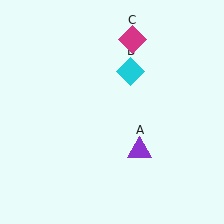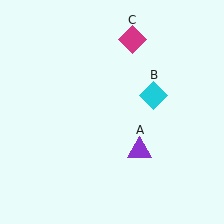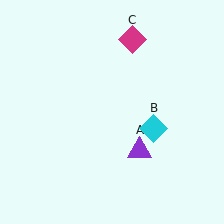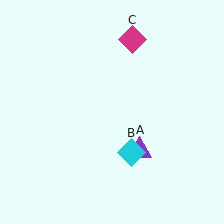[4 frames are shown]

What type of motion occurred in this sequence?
The cyan diamond (object B) rotated clockwise around the center of the scene.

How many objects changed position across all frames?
1 object changed position: cyan diamond (object B).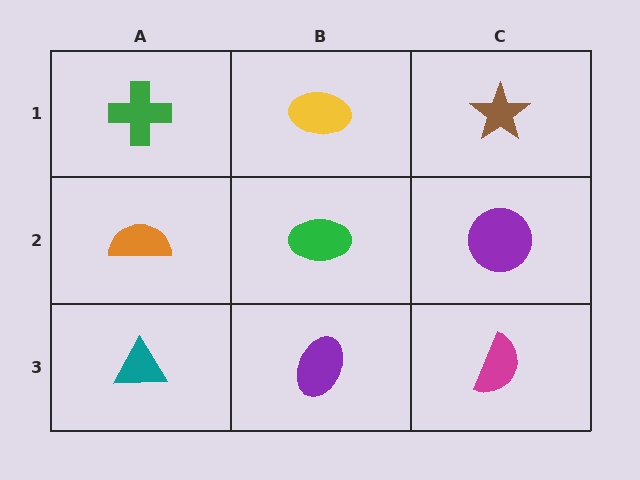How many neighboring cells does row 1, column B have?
3.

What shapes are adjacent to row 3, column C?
A purple circle (row 2, column C), a purple ellipse (row 3, column B).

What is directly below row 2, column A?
A teal triangle.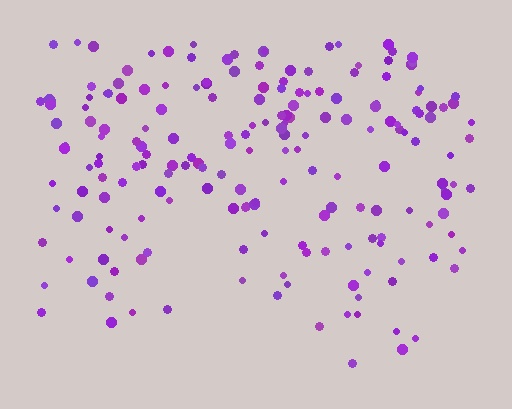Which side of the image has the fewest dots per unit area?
The bottom.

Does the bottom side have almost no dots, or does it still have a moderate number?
Still a moderate number, just noticeably fewer than the top.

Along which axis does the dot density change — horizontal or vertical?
Vertical.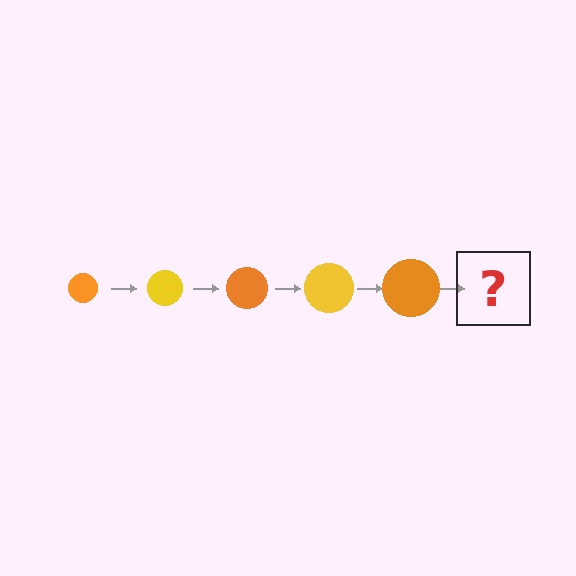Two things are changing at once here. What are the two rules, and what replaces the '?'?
The two rules are that the circle grows larger each step and the color cycles through orange and yellow. The '?' should be a yellow circle, larger than the previous one.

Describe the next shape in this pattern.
It should be a yellow circle, larger than the previous one.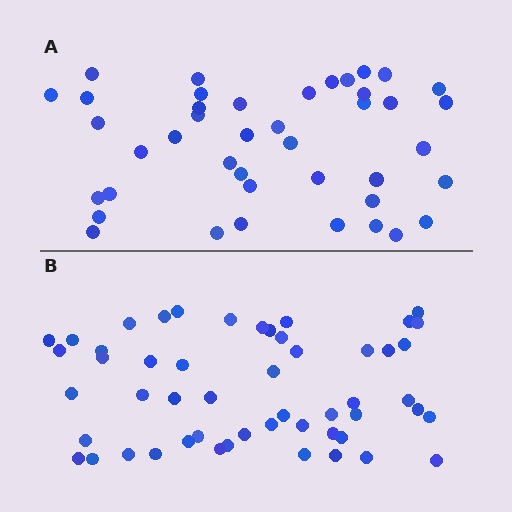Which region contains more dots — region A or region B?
Region B (the bottom region) has more dots.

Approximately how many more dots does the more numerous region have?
Region B has roughly 10 or so more dots than region A.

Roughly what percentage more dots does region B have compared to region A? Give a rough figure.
About 25% more.